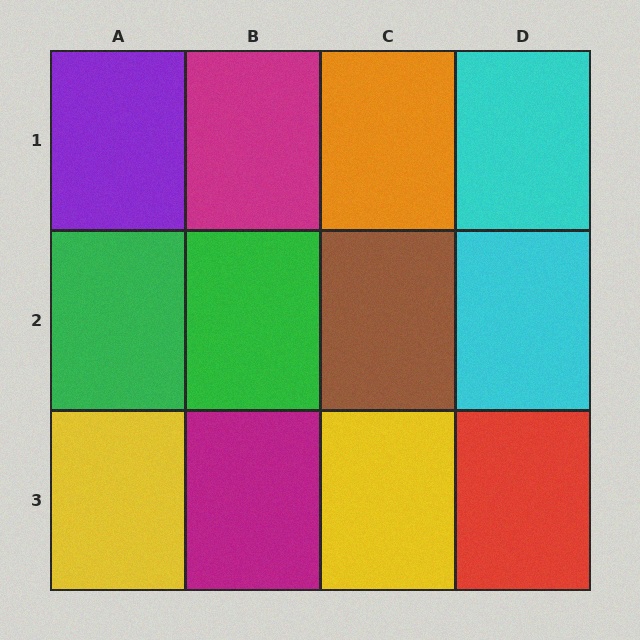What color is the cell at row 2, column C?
Brown.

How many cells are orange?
1 cell is orange.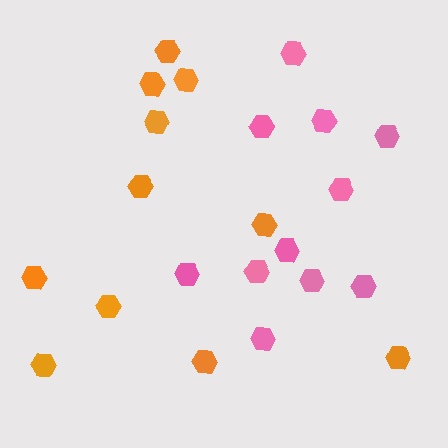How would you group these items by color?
There are 2 groups: one group of pink hexagons (11) and one group of orange hexagons (11).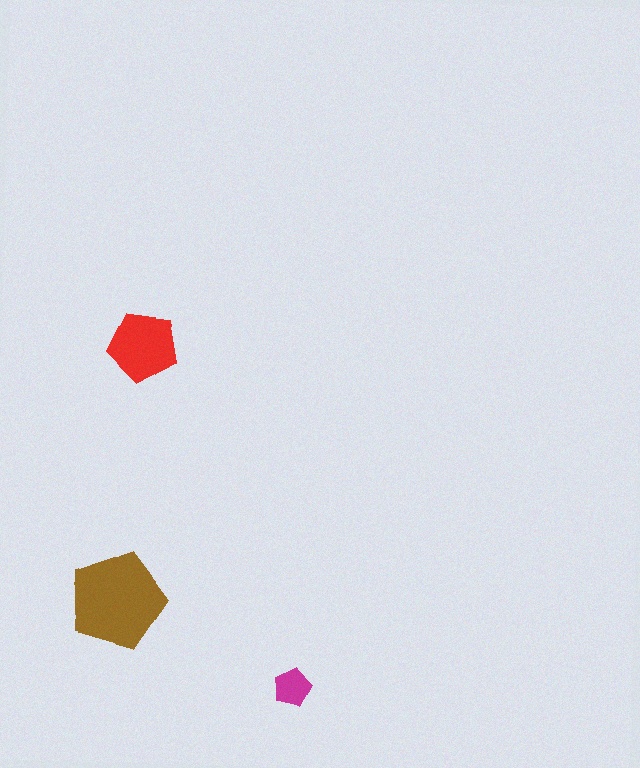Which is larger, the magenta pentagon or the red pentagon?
The red one.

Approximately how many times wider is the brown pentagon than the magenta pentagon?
About 2.5 times wider.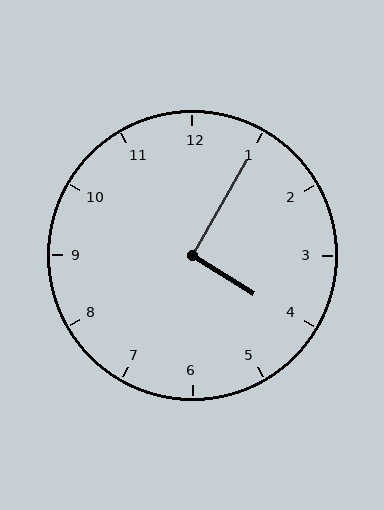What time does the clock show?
4:05.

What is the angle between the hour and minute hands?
Approximately 92 degrees.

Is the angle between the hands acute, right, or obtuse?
It is right.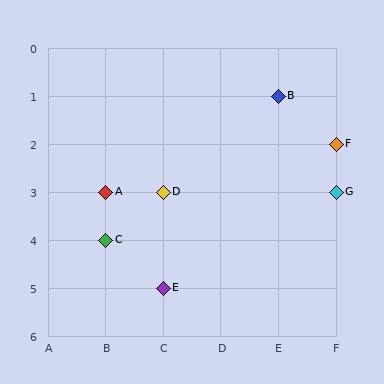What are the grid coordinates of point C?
Point C is at grid coordinates (B, 4).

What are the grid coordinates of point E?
Point E is at grid coordinates (C, 5).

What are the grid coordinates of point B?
Point B is at grid coordinates (E, 1).